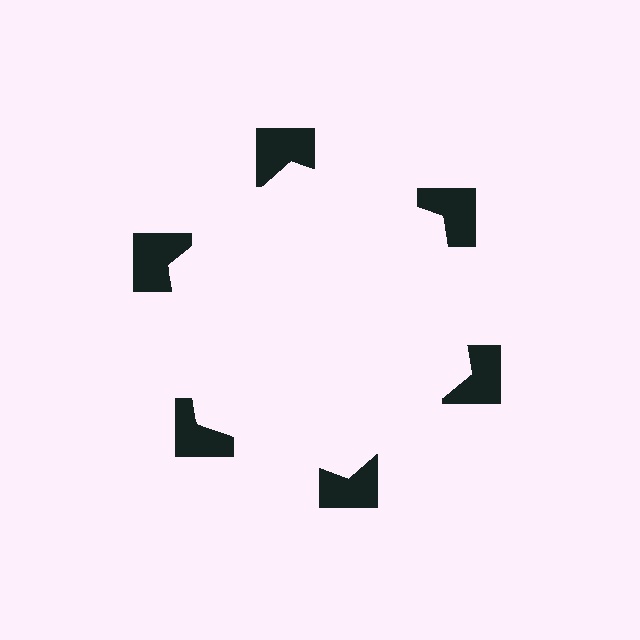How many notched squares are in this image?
There are 6 — one at each vertex of the illusory hexagon.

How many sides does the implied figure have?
6 sides.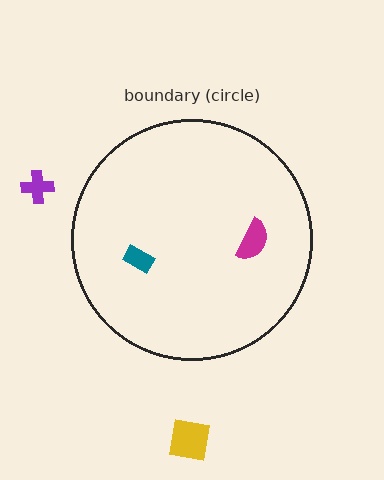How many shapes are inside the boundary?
2 inside, 2 outside.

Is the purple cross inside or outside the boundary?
Outside.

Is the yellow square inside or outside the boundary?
Outside.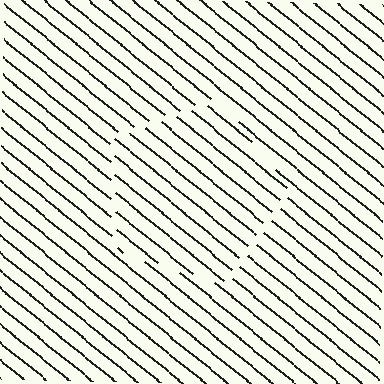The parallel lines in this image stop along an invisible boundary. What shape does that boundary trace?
An illusory pentagon. The interior of the shape contains the same grating, shifted by half a period — the contour is defined by the phase discontinuity where line-ends from the inner and outer gratings abut.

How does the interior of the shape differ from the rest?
The interior of the shape contains the same grating, shifted by half a period — the contour is defined by the phase discontinuity where line-ends from the inner and outer gratings abut.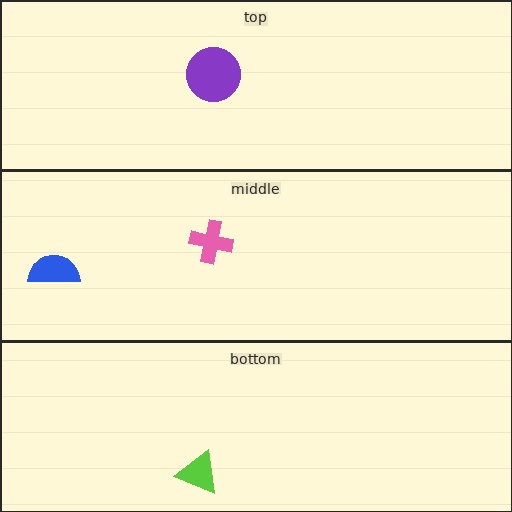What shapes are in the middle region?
The pink cross, the blue semicircle.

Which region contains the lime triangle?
The bottom region.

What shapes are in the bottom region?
The lime triangle.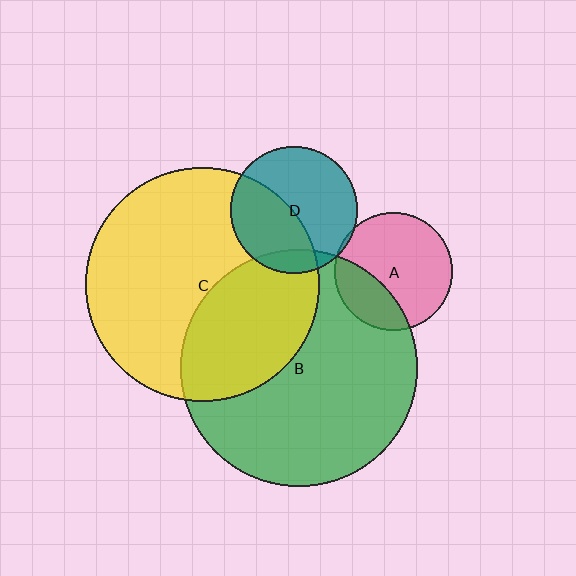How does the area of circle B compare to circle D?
Approximately 3.5 times.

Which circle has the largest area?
Circle B (green).